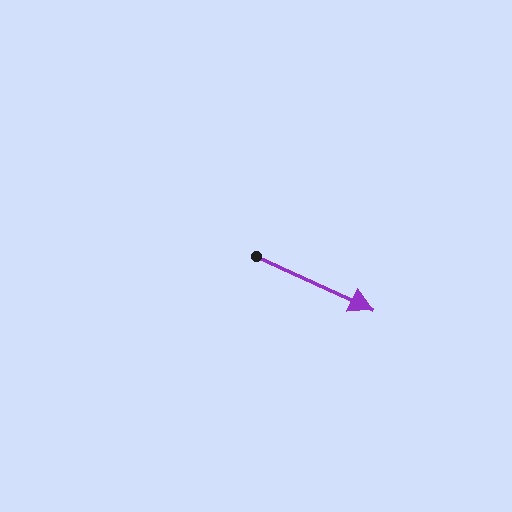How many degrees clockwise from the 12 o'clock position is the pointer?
Approximately 115 degrees.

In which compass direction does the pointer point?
Southeast.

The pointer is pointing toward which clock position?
Roughly 4 o'clock.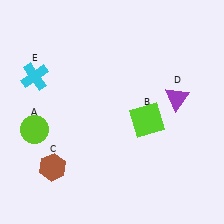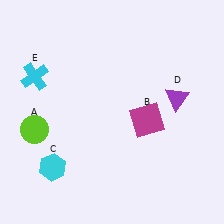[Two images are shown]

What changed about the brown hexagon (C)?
In Image 1, C is brown. In Image 2, it changed to cyan.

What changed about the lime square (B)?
In Image 1, B is lime. In Image 2, it changed to magenta.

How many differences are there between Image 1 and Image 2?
There are 2 differences between the two images.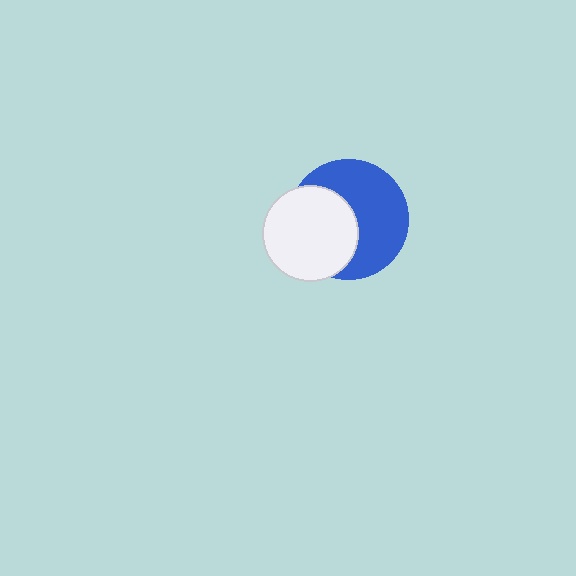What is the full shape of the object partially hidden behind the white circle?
The partially hidden object is a blue circle.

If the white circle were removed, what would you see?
You would see the complete blue circle.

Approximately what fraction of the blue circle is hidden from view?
Roughly 43% of the blue circle is hidden behind the white circle.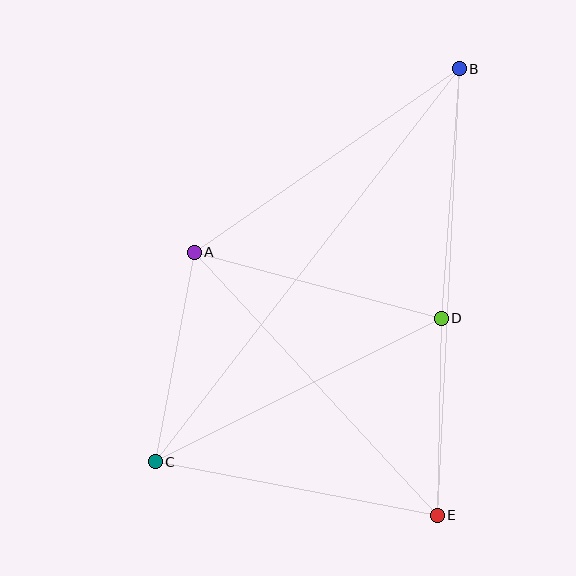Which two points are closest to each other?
Points D and E are closest to each other.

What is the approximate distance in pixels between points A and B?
The distance between A and B is approximately 323 pixels.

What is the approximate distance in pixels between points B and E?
The distance between B and E is approximately 447 pixels.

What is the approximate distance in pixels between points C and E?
The distance between C and E is approximately 287 pixels.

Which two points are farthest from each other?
Points B and C are farthest from each other.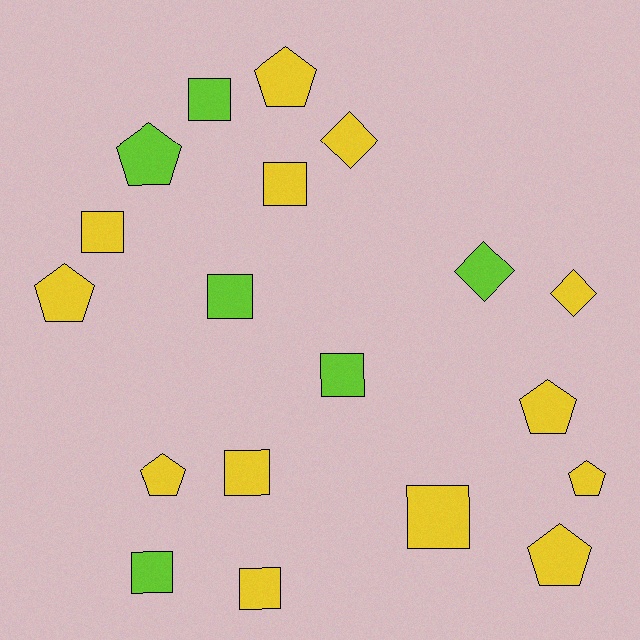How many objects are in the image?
There are 19 objects.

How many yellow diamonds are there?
There are 2 yellow diamonds.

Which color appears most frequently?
Yellow, with 13 objects.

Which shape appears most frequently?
Square, with 9 objects.